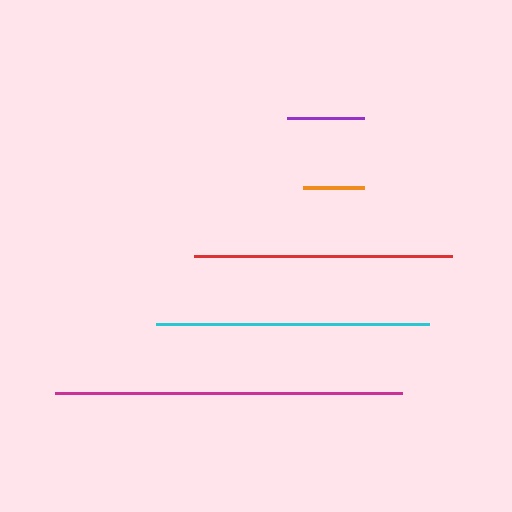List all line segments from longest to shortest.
From longest to shortest: magenta, cyan, red, purple, orange.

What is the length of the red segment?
The red segment is approximately 258 pixels long.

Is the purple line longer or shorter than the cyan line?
The cyan line is longer than the purple line.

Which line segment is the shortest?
The orange line is the shortest at approximately 60 pixels.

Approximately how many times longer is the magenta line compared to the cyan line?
The magenta line is approximately 1.3 times the length of the cyan line.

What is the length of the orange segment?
The orange segment is approximately 60 pixels long.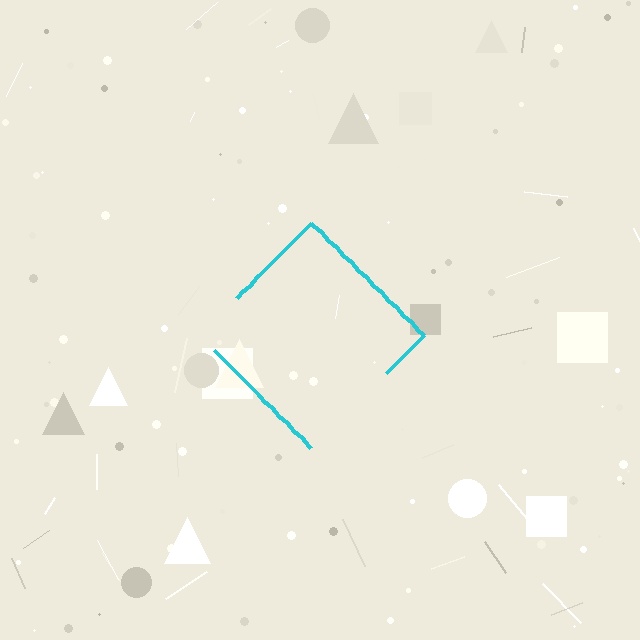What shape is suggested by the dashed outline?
The dashed outline suggests a diamond.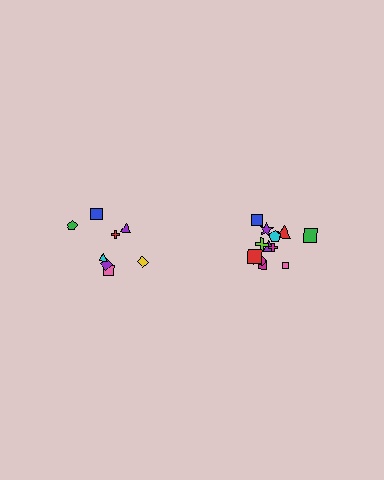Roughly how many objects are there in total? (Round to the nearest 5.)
Roughly 25 objects in total.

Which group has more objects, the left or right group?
The right group.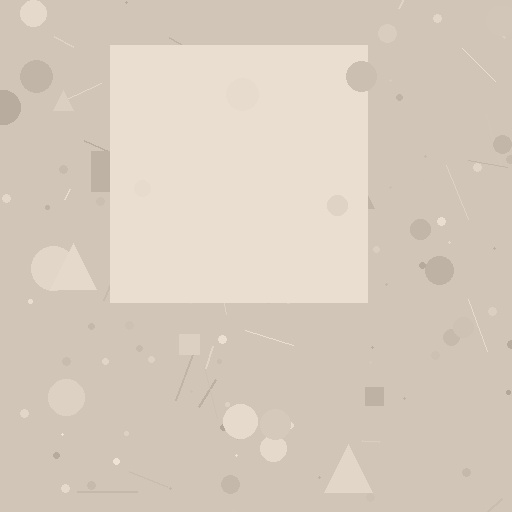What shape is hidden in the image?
A square is hidden in the image.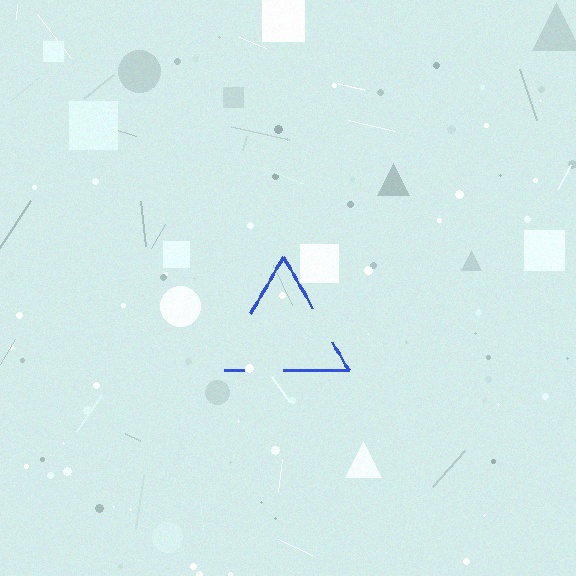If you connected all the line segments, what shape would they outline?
They would outline a triangle.